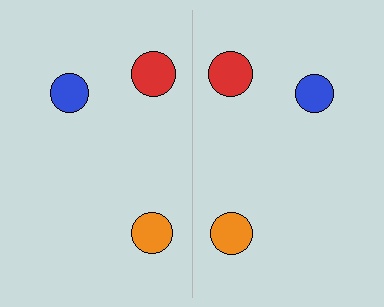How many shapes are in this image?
There are 6 shapes in this image.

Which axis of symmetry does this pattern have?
The pattern has a vertical axis of symmetry running through the center of the image.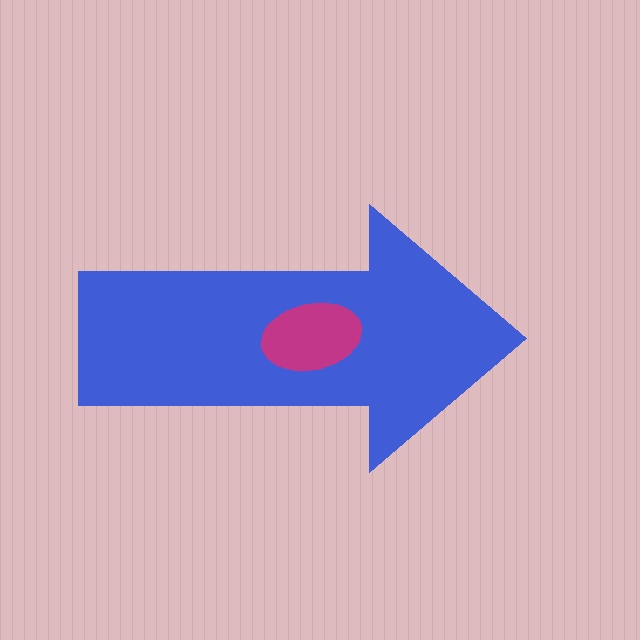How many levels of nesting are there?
2.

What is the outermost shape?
The blue arrow.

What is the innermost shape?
The magenta ellipse.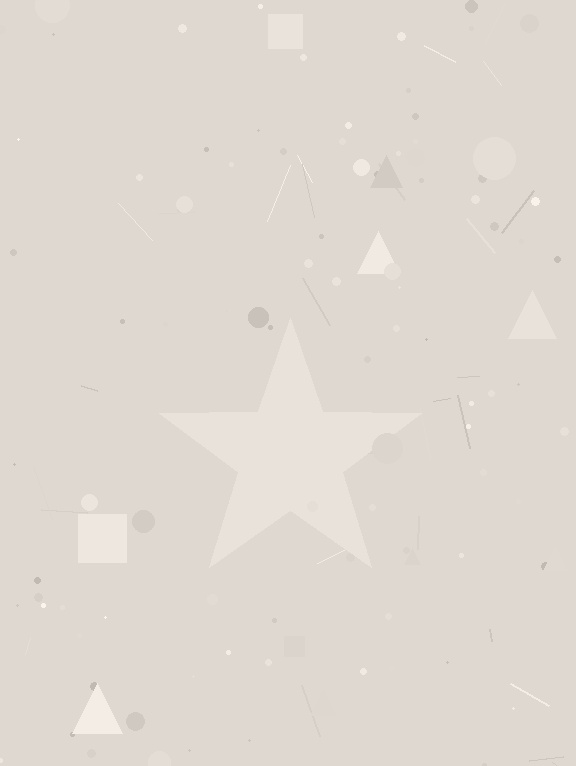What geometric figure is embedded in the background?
A star is embedded in the background.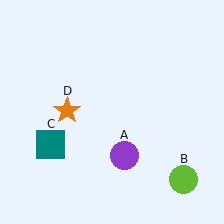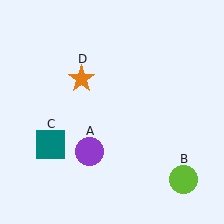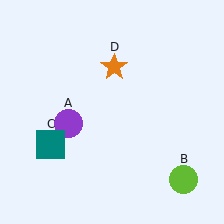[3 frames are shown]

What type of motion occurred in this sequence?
The purple circle (object A), orange star (object D) rotated clockwise around the center of the scene.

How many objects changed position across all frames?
2 objects changed position: purple circle (object A), orange star (object D).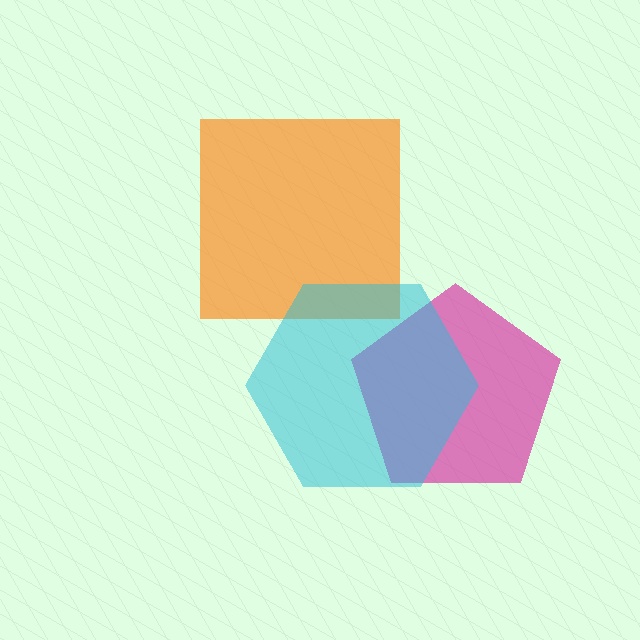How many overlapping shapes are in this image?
There are 3 overlapping shapes in the image.